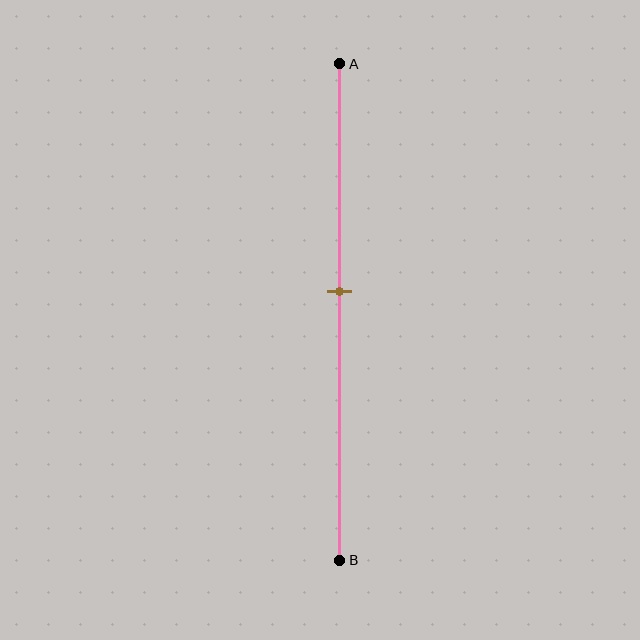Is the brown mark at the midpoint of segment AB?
No, the mark is at about 45% from A, not at the 50% midpoint.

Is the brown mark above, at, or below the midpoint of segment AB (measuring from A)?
The brown mark is above the midpoint of segment AB.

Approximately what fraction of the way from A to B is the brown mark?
The brown mark is approximately 45% of the way from A to B.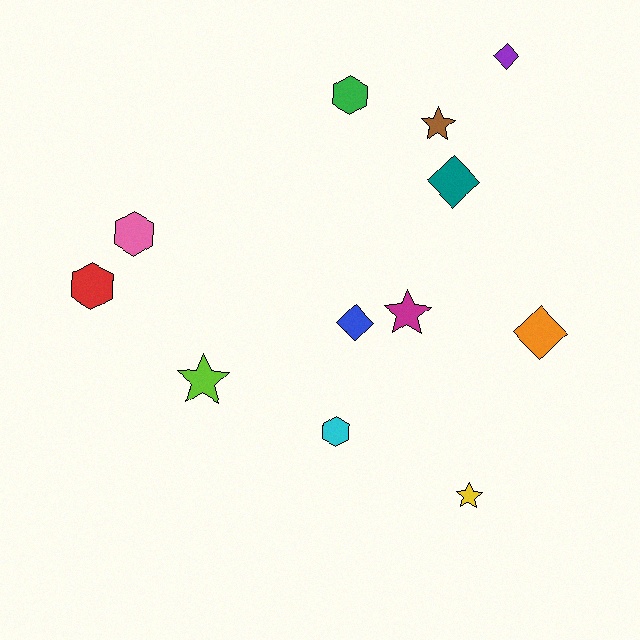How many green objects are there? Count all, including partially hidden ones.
There is 1 green object.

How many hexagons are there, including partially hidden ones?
There are 4 hexagons.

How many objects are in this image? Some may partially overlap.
There are 12 objects.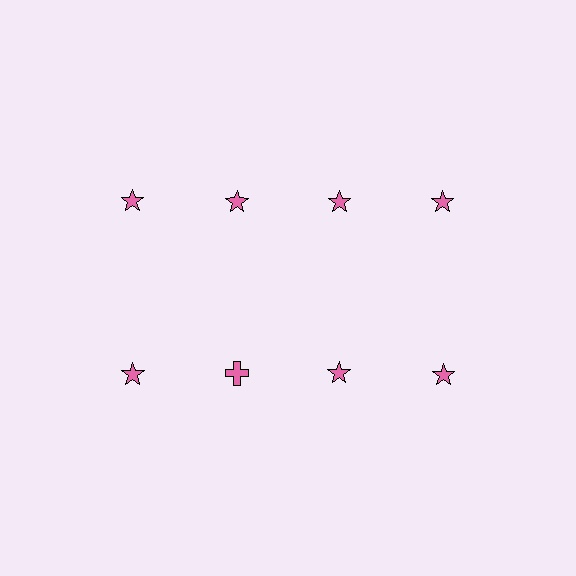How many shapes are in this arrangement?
There are 8 shapes arranged in a grid pattern.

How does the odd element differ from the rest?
It has a different shape: cross instead of star.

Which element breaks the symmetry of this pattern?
The pink cross in the second row, second from left column breaks the symmetry. All other shapes are pink stars.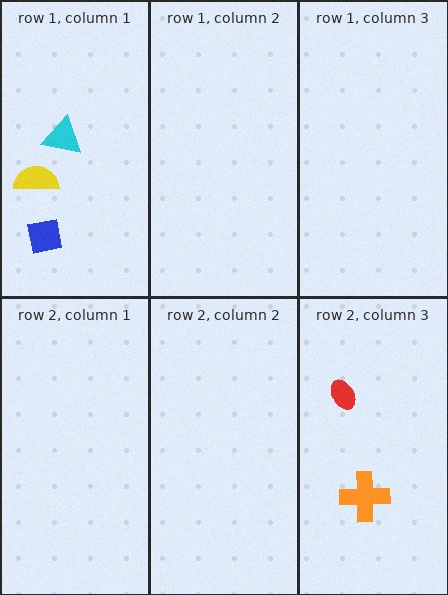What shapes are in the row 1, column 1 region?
The yellow semicircle, the cyan triangle, the blue square.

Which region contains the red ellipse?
The row 2, column 3 region.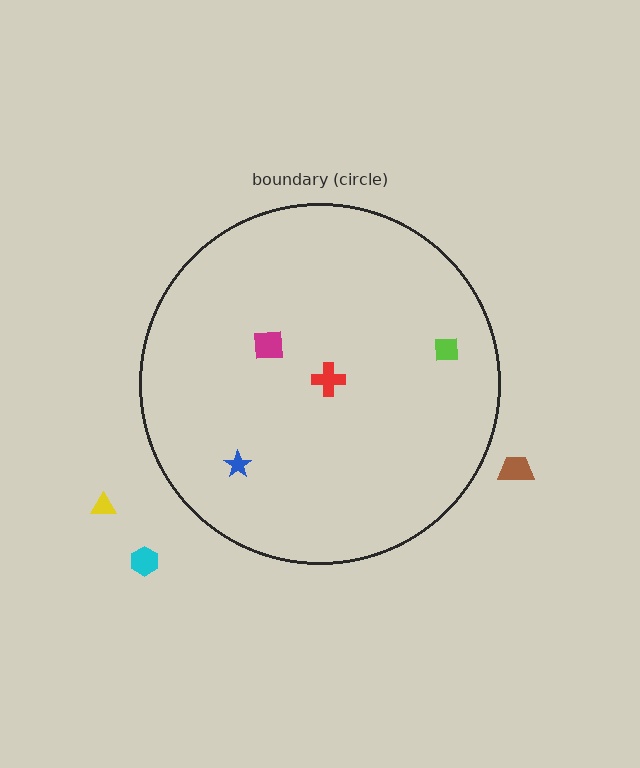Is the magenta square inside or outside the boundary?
Inside.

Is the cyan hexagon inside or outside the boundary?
Outside.